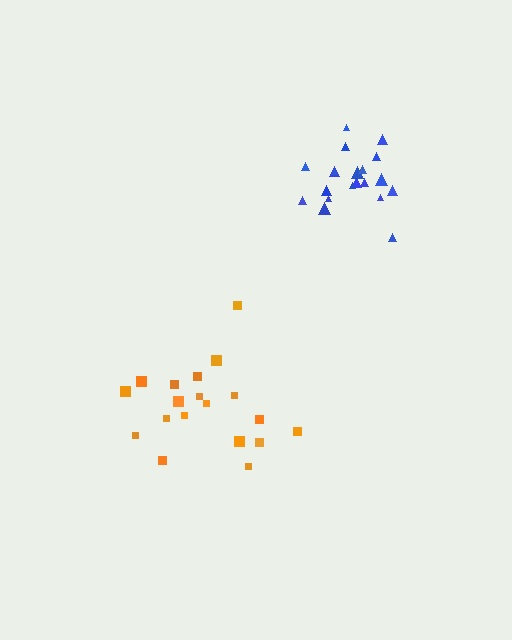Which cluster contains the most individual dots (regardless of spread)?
Blue (20).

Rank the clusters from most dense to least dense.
blue, orange.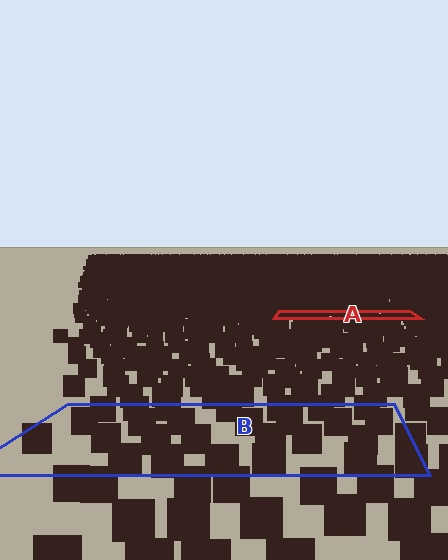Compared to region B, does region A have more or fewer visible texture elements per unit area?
Region A has more texture elements per unit area — they are packed more densely because it is farther away.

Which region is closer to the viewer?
Region B is closer. The texture elements there are larger and more spread out.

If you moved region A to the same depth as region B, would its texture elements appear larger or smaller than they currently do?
They would appear larger. At a closer depth, the same texture elements are projected at a bigger on-screen size.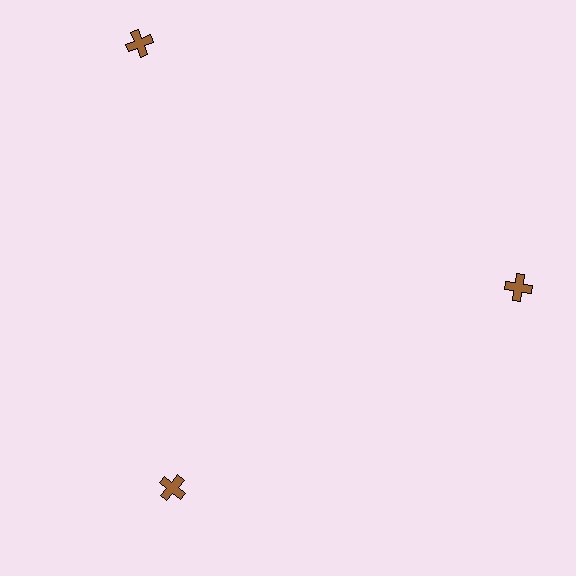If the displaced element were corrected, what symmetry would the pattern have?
It would have 3-fold rotational symmetry — the pattern would map onto itself every 120 degrees.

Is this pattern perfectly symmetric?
No. The 3 brown crosses are arranged in a ring, but one element near the 11 o'clock position is pushed outward from the center, breaking the 3-fold rotational symmetry.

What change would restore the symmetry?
The symmetry would be restored by moving it inward, back onto the ring so that all 3 crosses sit at equal angles and equal distance from the center.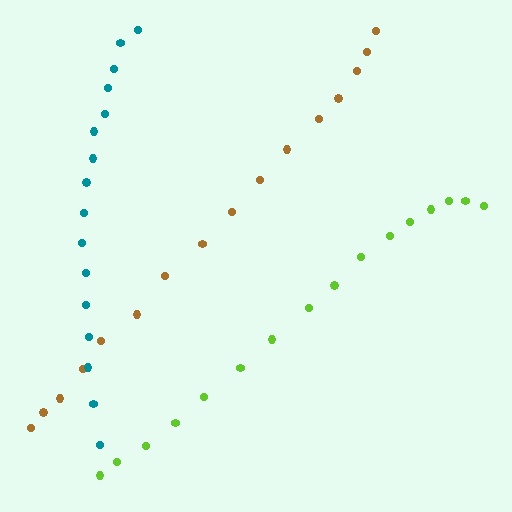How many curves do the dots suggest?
There are 3 distinct paths.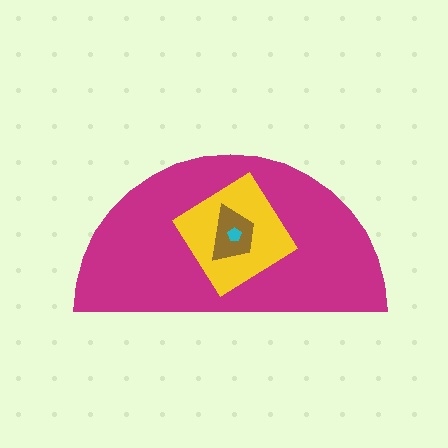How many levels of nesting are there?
4.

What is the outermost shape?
The magenta semicircle.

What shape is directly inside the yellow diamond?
The brown trapezoid.